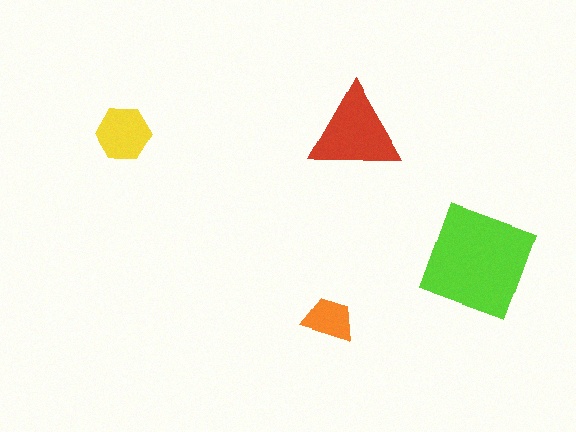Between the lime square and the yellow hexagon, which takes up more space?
The lime square.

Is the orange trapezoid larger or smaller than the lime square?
Smaller.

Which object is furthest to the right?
The lime square is rightmost.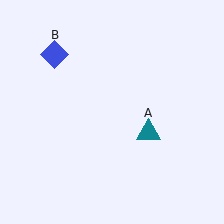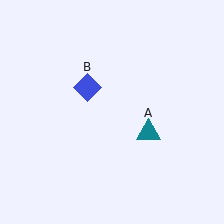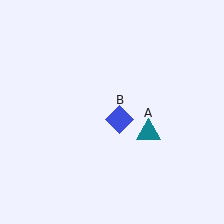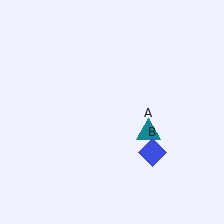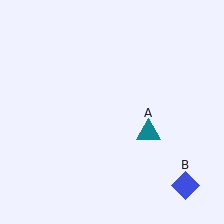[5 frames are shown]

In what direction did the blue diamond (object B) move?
The blue diamond (object B) moved down and to the right.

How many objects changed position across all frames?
1 object changed position: blue diamond (object B).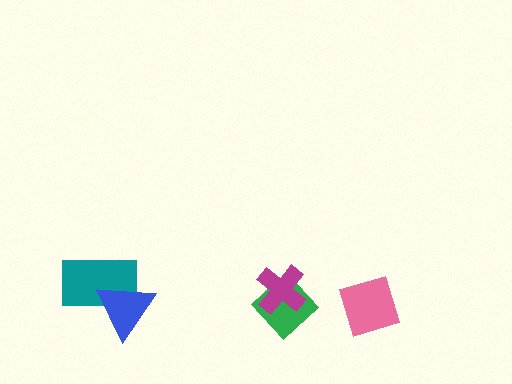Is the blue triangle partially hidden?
No, no other shape covers it.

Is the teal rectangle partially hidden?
Yes, it is partially covered by another shape.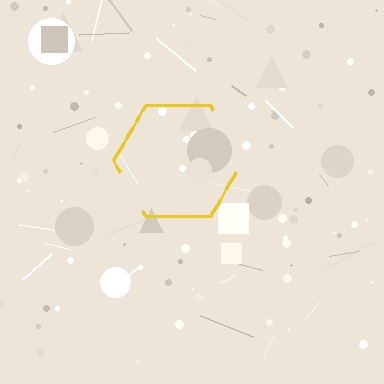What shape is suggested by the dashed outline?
The dashed outline suggests a hexagon.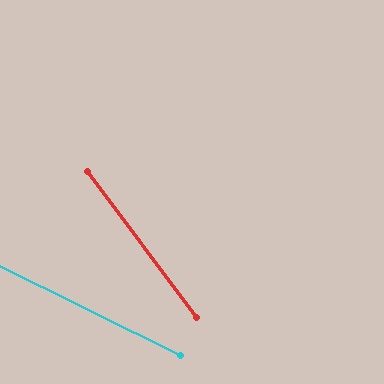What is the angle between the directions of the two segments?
Approximately 27 degrees.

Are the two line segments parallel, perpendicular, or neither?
Neither parallel nor perpendicular — they differ by about 27°.